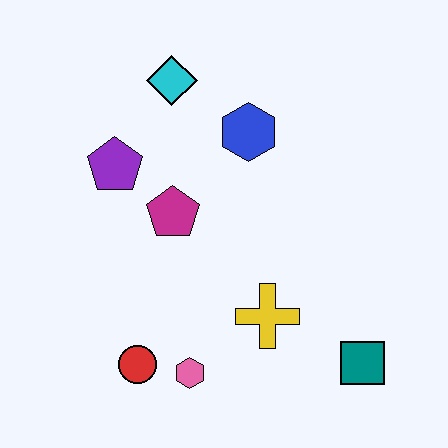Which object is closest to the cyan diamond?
The blue hexagon is closest to the cyan diamond.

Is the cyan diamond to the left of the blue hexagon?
Yes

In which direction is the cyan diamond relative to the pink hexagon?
The cyan diamond is above the pink hexagon.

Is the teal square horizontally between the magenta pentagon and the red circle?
No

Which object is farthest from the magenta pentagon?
The teal square is farthest from the magenta pentagon.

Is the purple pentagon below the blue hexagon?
Yes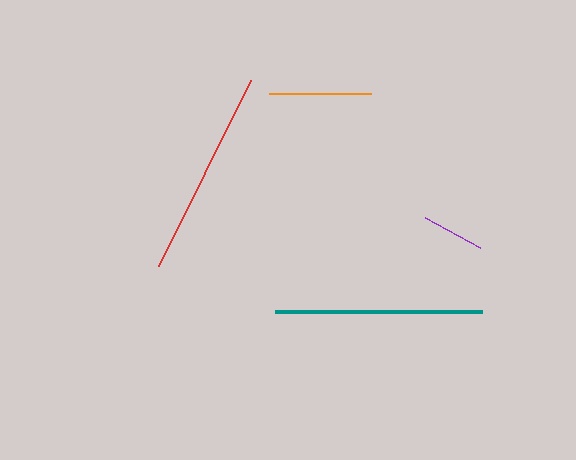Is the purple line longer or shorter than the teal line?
The teal line is longer than the purple line.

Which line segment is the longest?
The teal line is the longest at approximately 207 pixels.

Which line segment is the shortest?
The purple line is the shortest at approximately 63 pixels.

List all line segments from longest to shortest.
From longest to shortest: teal, red, orange, purple.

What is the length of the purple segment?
The purple segment is approximately 63 pixels long.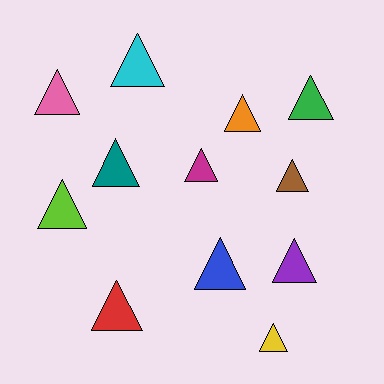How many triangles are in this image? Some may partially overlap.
There are 12 triangles.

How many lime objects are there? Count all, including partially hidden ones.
There is 1 lime object.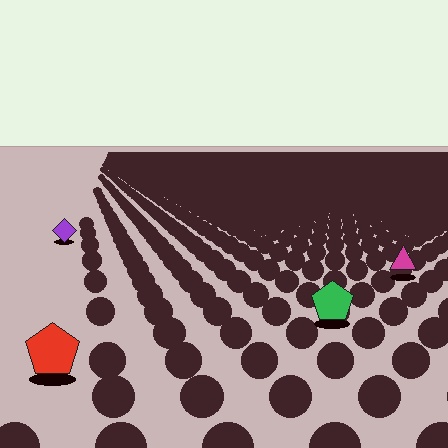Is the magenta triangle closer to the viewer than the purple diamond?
Yes. The magenta triangle is closer — you can tell from the texture gradient: the ground texture is coarser near it.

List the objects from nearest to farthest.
From nearest to farthest: the red pentagon, the green pentagon, the magenta triangle, the purple diamond.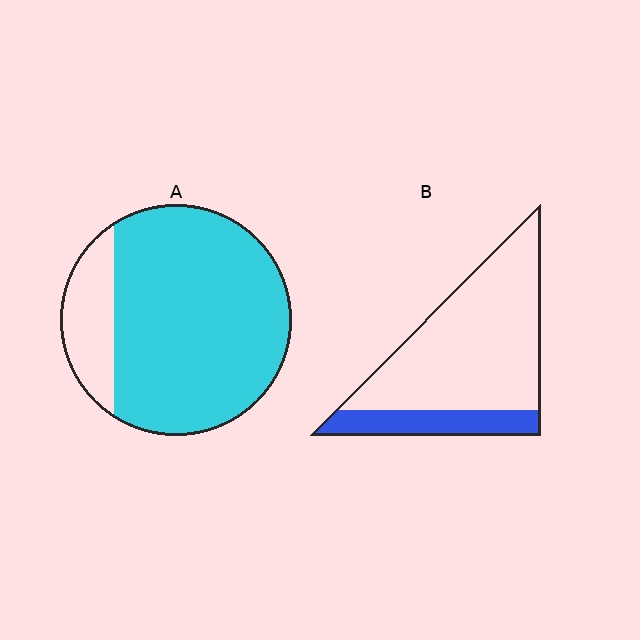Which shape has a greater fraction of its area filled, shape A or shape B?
Shape A.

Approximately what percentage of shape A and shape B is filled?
A is approximately 80% and B is approximately 20%.